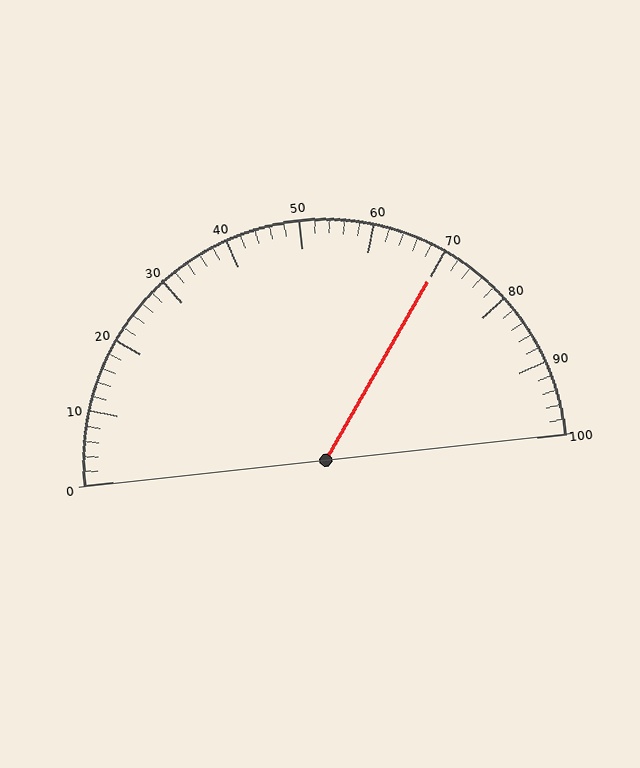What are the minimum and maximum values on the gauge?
The gauge ranges from 0 to 100.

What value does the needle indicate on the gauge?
The needle indicates approximately 70.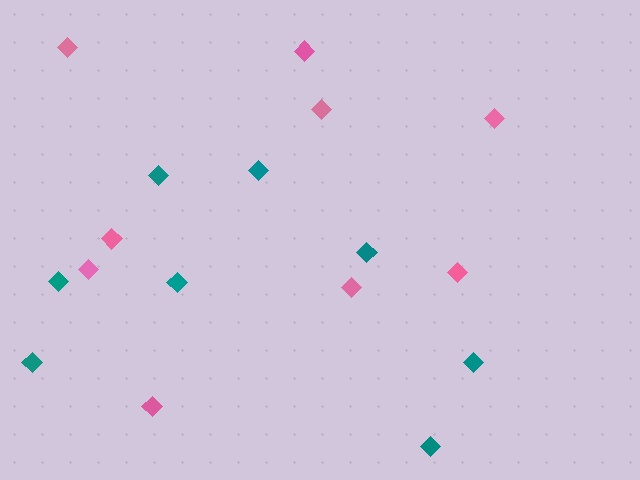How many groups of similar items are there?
There are 2 groups: one group of pink diamonds (9) and one group of teal diamonds (8).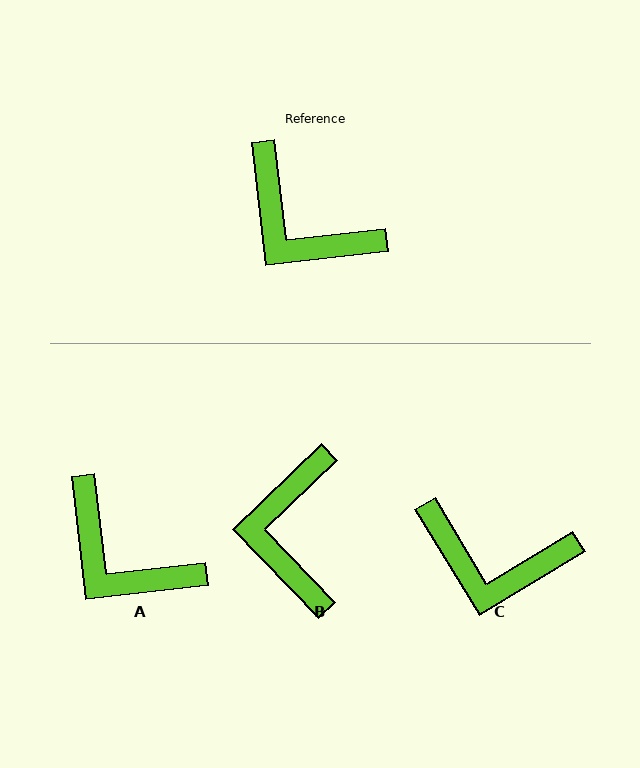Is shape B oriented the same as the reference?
No, it is off by about 53 degrees.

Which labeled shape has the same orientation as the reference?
A.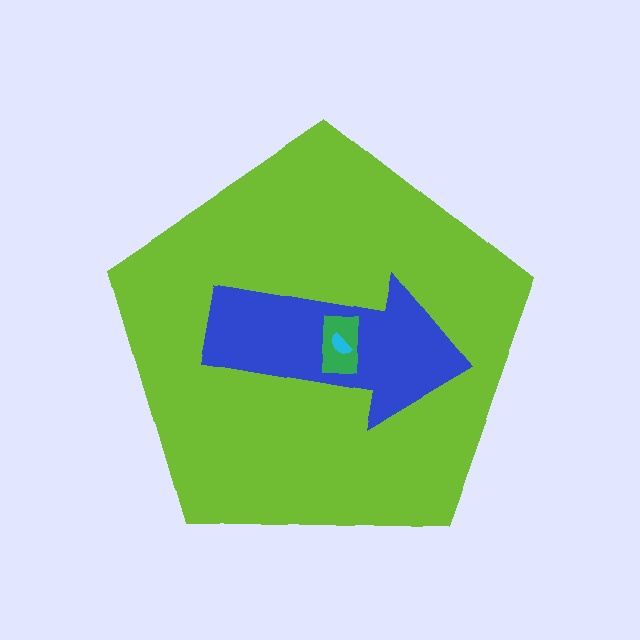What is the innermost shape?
The cyan semicircle.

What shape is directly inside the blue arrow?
The green rectangle.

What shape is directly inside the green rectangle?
The cyan semicircle.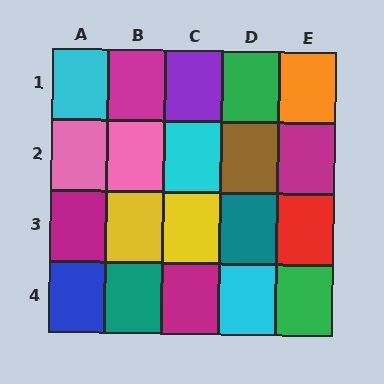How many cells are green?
2 cells are green.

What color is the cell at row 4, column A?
Blue.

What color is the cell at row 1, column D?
Green.